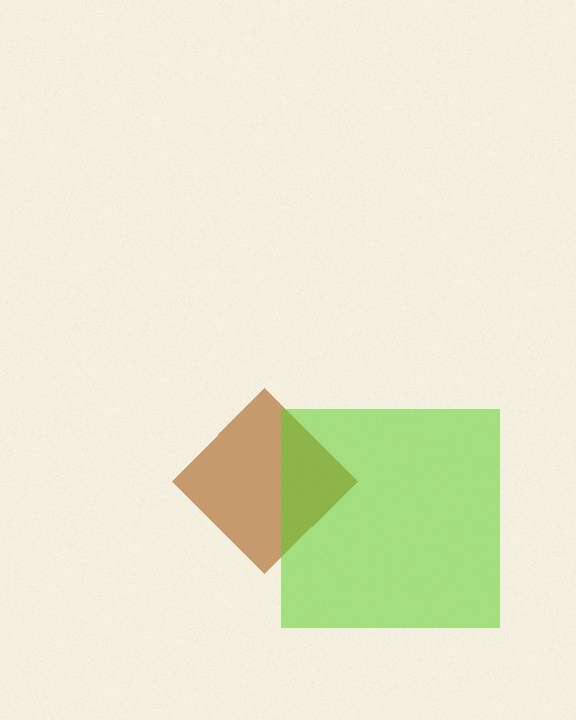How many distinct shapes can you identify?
There are 2 distinct shapes: a brown diamond, a lime square.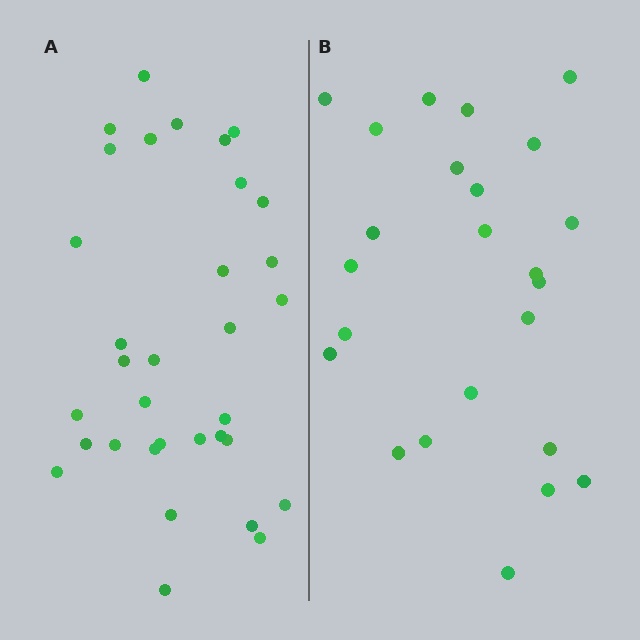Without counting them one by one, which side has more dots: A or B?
Region A (the left region) has more dots.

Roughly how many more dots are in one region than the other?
Region A has roughly 8 or so more dots than region B.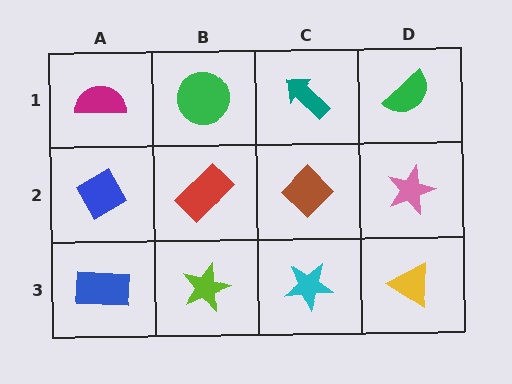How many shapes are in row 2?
4 shapes.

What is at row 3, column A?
A blue rectangle.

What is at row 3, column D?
A yellow triangle.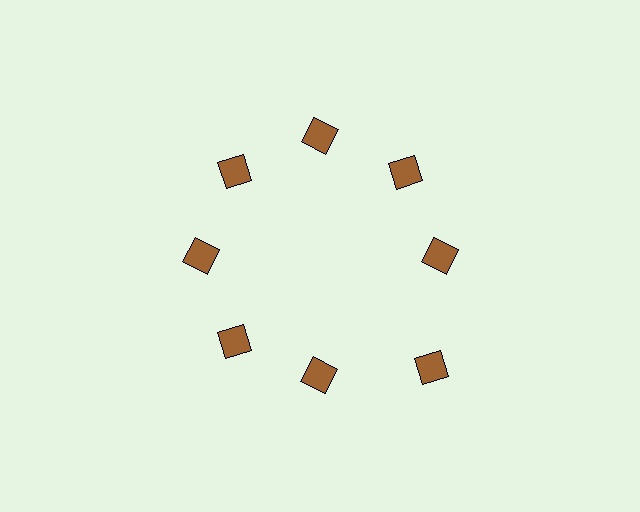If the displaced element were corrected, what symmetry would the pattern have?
It would have 8-fold rotational symmetry — the pattern would map onto itself every 45 degrees.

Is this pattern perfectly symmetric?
No. The 8 brown squares are arranged in a ring, but one element near the 4 o'clock position is pushed outward from the center, breaking the 8-fold rotational symmetry.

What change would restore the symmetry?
The symmetry would be restored by moving it inward, back onto the ring so that all 8 squares sit at equal angles and equal distance from the center.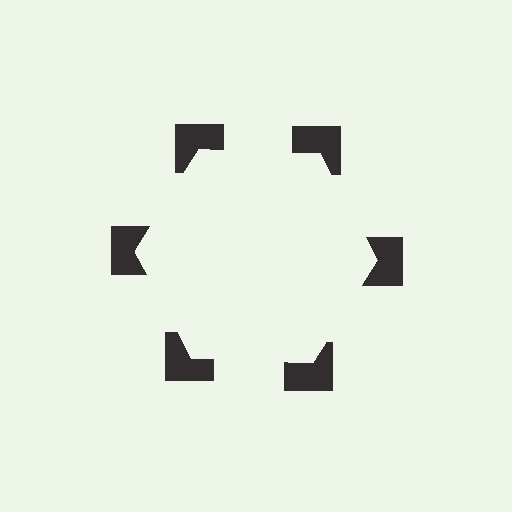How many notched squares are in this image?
There are 6 — one at each vertex of the illusory hexagon.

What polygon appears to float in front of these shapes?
An illusory hexagon — its edges are inferred from the aligned wedge cuts in the notched squares, not physically drawn.